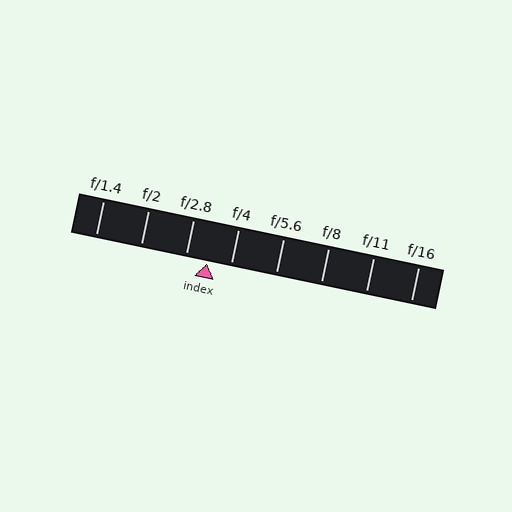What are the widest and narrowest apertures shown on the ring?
The widest aperture shown is f/1.4 and the narrowest is f/16.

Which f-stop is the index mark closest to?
The index mark is closest to f/2.8.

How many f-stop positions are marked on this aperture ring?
There are 8 f-stop positions marked.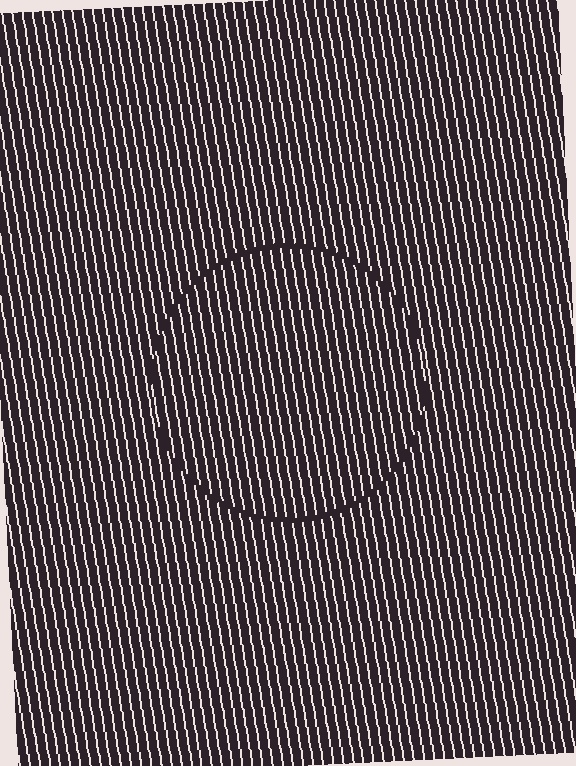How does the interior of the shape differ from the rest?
The interior of the shape contains the same grating, shifted by half a period — the contour is defined by the phase discontinuity where line-ends from the inner and outer gratings abut.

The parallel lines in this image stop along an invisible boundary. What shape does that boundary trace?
An illusory circle. The interior of the shape contains the same grating, shifted by half a period — the contour is defined by the phase discontinuity where line-ends from the inner and outer gratings abut.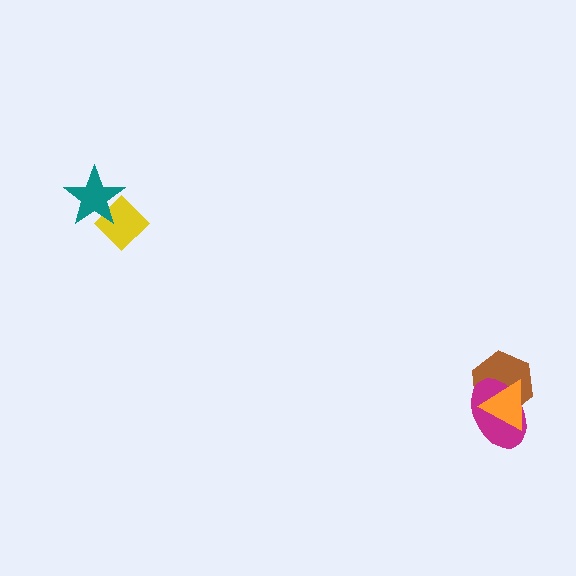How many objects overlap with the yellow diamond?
1 object overlaps with the yellow diamond.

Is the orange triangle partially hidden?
No, no other shape covers it.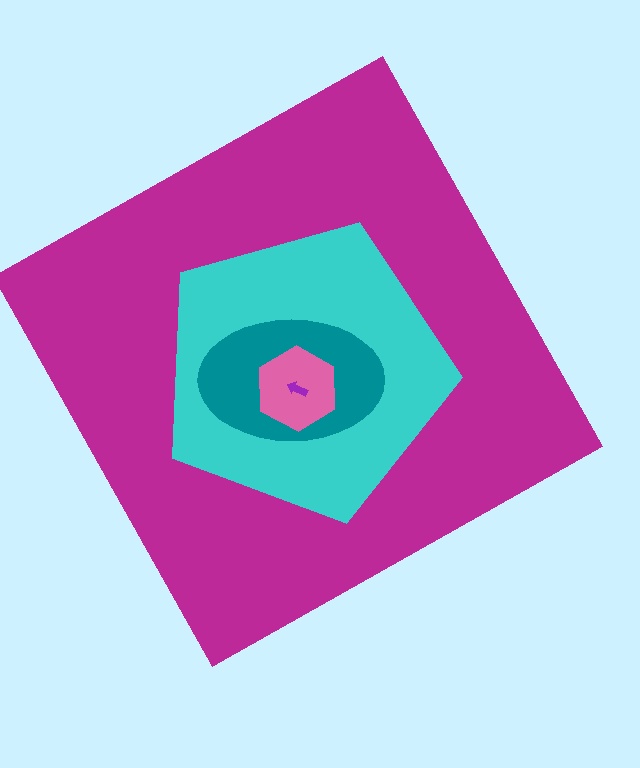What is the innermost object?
The purple arrow.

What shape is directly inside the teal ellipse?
The pink hexagon.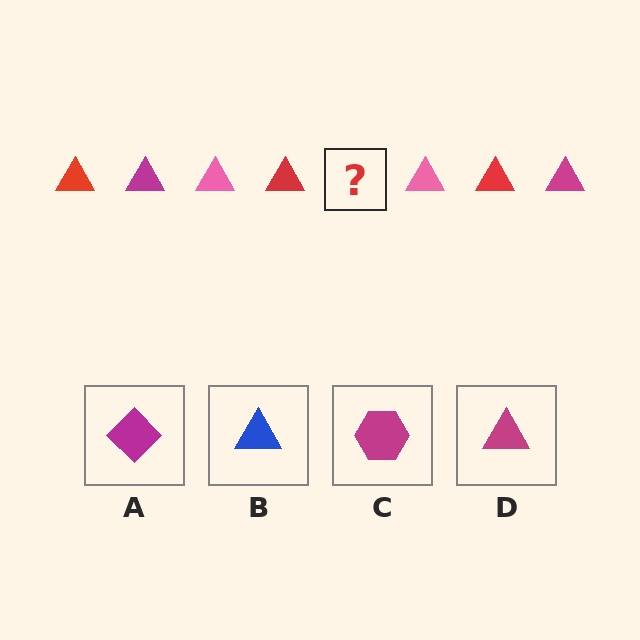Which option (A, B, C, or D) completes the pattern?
D.